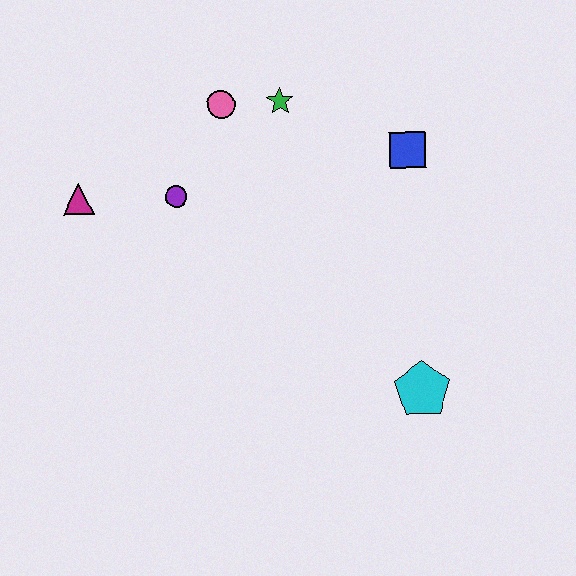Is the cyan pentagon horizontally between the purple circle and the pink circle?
No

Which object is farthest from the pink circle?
The cyan pentagon is farthest from the pink circle.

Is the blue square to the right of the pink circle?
Yes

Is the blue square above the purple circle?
Yes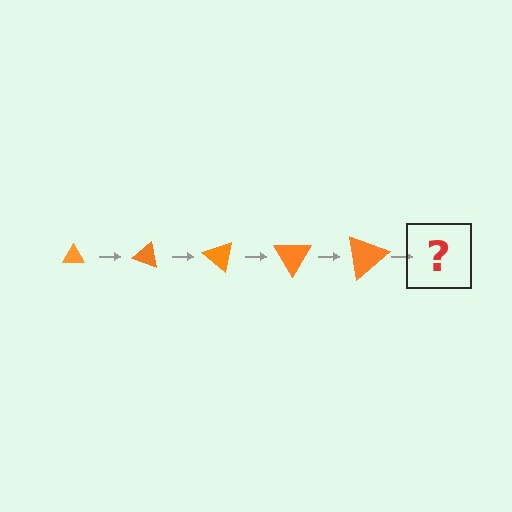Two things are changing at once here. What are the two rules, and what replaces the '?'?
The two rules are that the triangle grows larger each step and it rotates 20 degrees each step. The '?' should be a triangle, larger than the previous one and rotated 100 degrees from the start.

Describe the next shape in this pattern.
It should be a triangle, larger than the previous one and rotated 100 degrees from the start.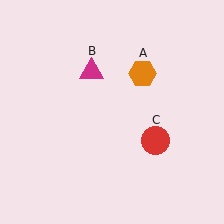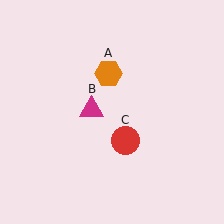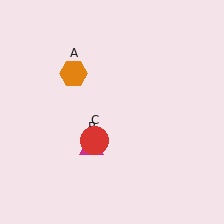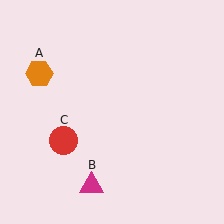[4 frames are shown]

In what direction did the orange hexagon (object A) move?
The orange hexagon (object A) moved left.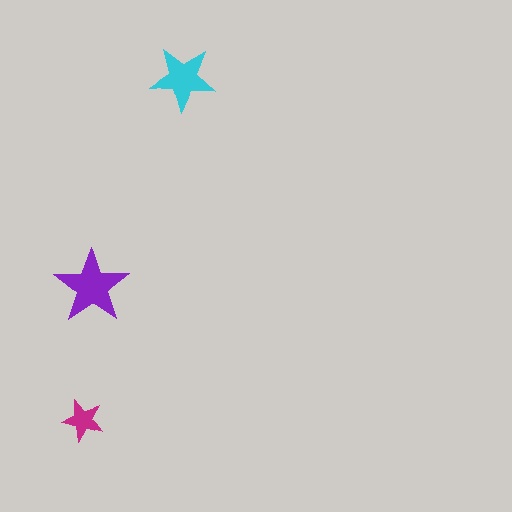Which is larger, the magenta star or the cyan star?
The cyan one.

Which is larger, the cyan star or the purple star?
The purple one.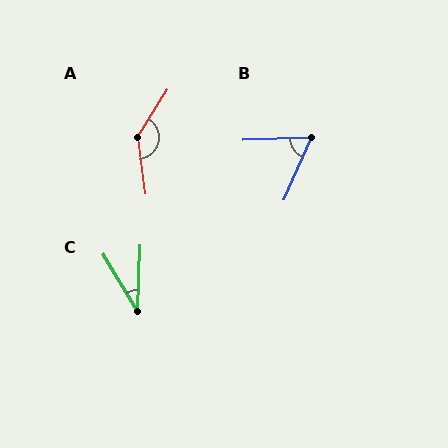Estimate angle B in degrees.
Approximately 64 degrees.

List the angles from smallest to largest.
C (33°), B (64°), A (141°).